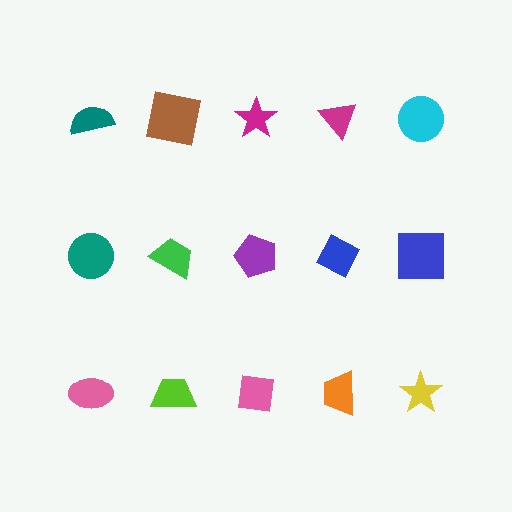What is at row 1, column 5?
A cyan circle.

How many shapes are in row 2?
5 shapes.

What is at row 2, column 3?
A purple pentagon.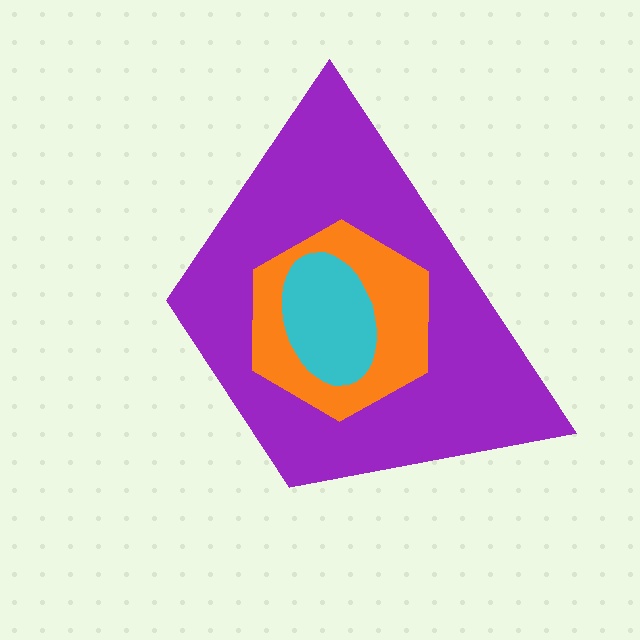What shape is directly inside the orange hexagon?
The cyan ellipse.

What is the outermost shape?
The purple trapezoid.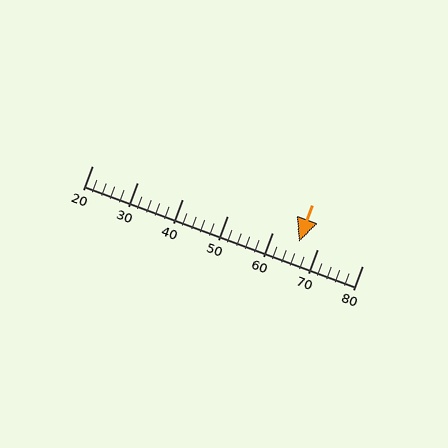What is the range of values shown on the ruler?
The ruler shows values from 20 to 80.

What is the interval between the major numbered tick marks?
The major tick marks are spaced 10 units apart.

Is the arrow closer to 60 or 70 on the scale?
The arrow is closer to 70.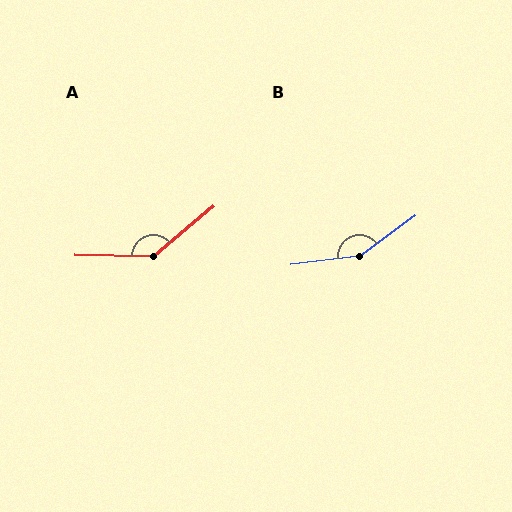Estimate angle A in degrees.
Approximately 139 degrees.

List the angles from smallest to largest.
A (139°), B (151°).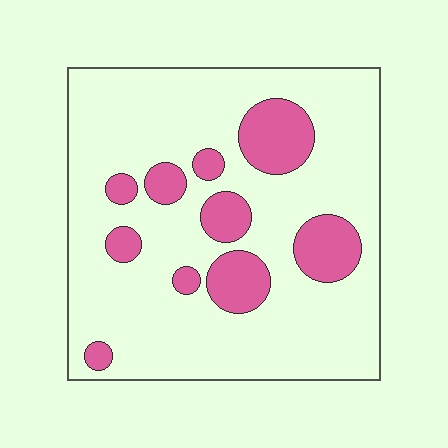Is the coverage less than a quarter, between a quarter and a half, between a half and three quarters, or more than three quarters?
Less than a quarter.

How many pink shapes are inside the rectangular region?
10.